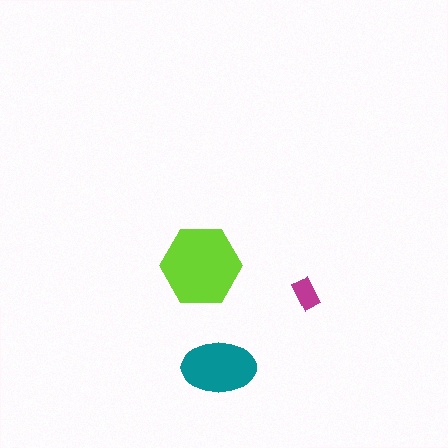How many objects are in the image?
There are 3 objects in the image.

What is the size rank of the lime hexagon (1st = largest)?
1st.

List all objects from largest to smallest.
The lime hexagon, the teal ellipse, the magenta rectangle.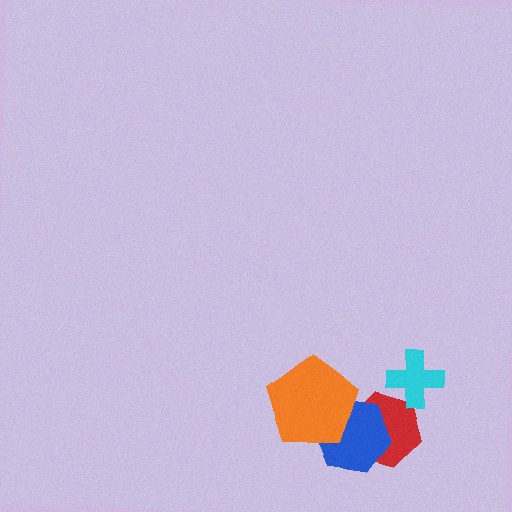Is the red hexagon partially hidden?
Yes, it is partially covered by another shape.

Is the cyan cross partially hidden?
No, no other shape covers it.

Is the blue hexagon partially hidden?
Yes, it is partially covered by another shape.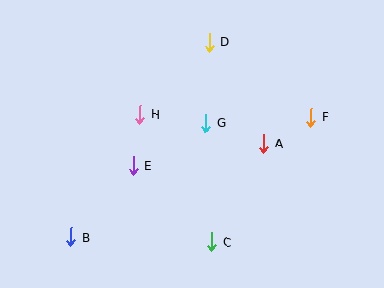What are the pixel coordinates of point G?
Point G is at (206, 123).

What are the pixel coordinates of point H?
Point H is at (140, 114).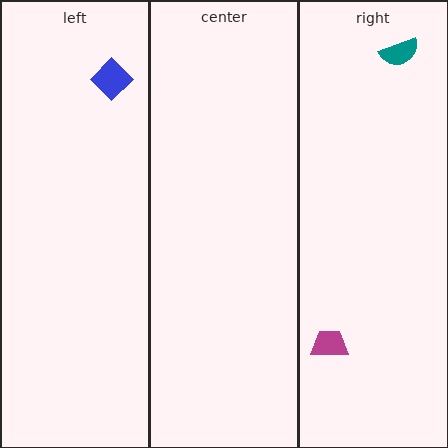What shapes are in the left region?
The blue diamond.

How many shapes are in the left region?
1.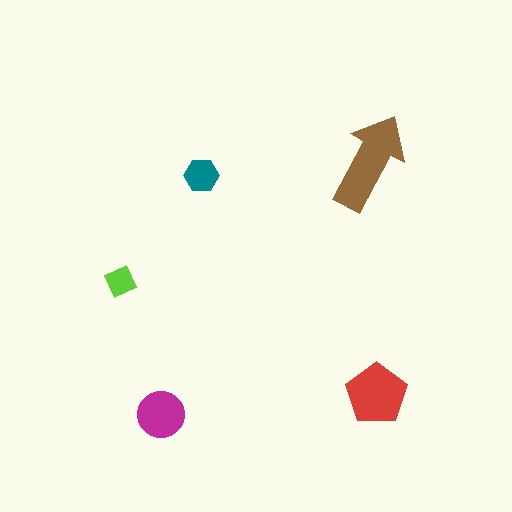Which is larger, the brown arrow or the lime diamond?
The brown arrow.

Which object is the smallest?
The lime diamond.